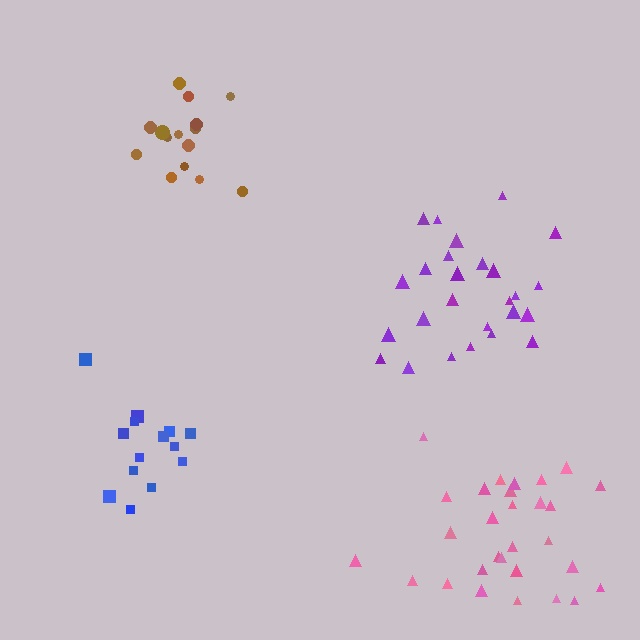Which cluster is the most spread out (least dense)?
Pink.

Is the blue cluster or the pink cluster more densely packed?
Blue.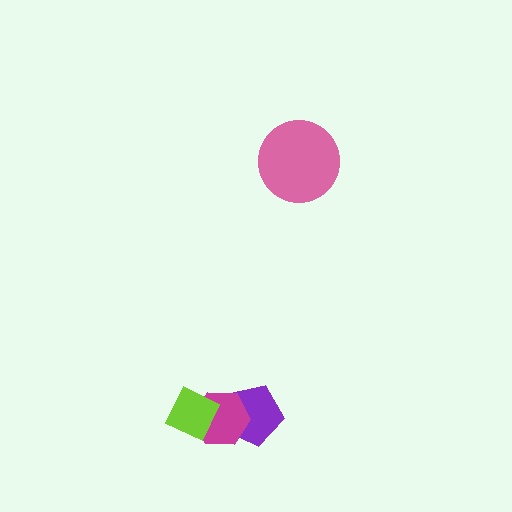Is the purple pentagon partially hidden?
Yes, it is partially covered by another shape.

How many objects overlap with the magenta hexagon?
2 objects overlap with the magenta hexagon.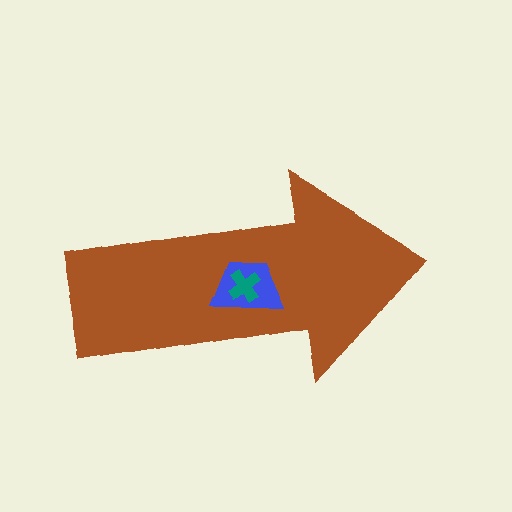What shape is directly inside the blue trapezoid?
The teal cross.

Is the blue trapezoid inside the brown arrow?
Yes.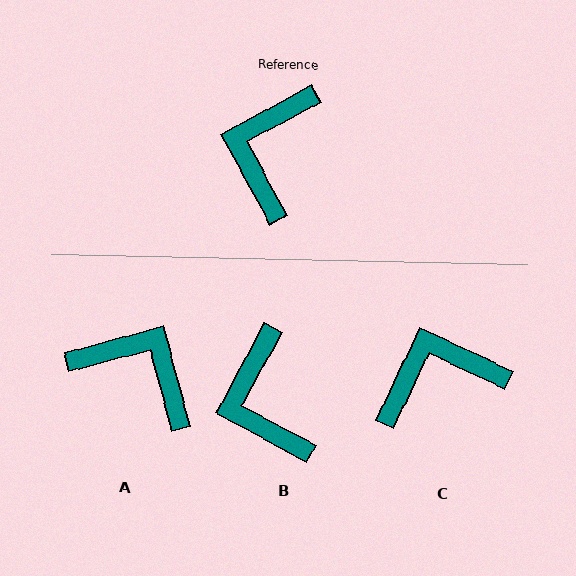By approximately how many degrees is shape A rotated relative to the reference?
Approximately 104 degrees clockwise.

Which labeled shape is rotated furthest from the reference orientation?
A, about 104 degrees away.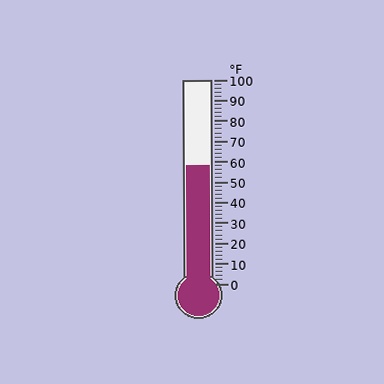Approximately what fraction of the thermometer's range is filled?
The thermometer is filled to approximately 60% of its range.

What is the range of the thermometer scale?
The thermometer scale ranges from 0°F to 100°F.